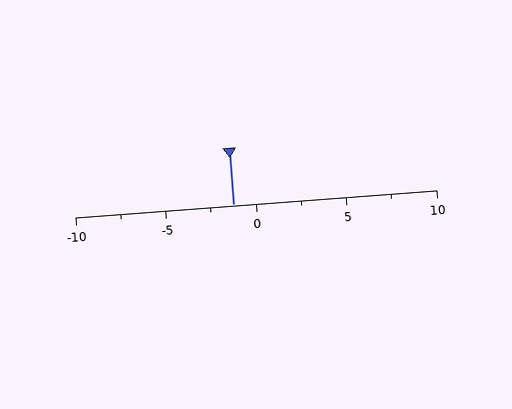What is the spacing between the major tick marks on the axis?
The major ticks are spaced 5 apart.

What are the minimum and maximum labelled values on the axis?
The axis runs from -10 to 10.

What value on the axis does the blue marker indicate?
The marker indicates approximately -1.2.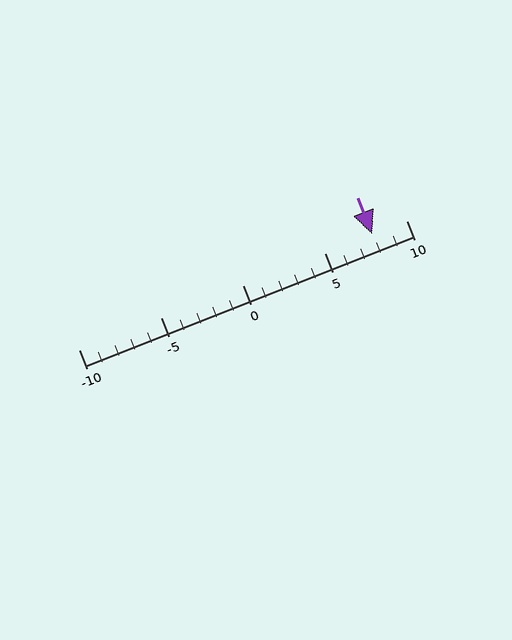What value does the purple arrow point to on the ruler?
The purple arrow points to approximately 8.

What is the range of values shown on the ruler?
The ruler shows values from -10 to 10.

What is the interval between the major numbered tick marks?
The major tick marks are spaced 5 units apart.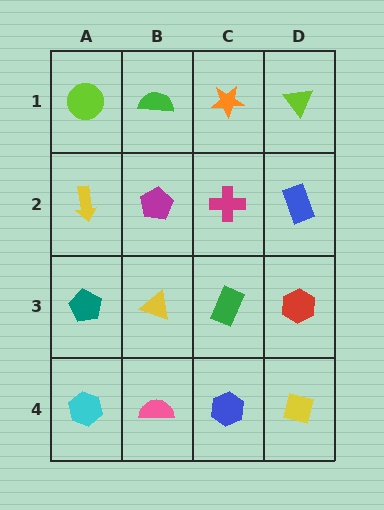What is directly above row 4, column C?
A green rectangle.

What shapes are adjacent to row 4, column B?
A yellow triangle (row 3, column B), a cyan hexagon (row 4, column A), a blue hexagon (row 4, column C).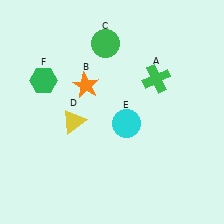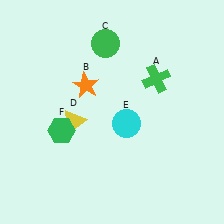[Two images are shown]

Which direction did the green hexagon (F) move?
The green hexagon (F) moved down.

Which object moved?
The green hexagon (F) moved down.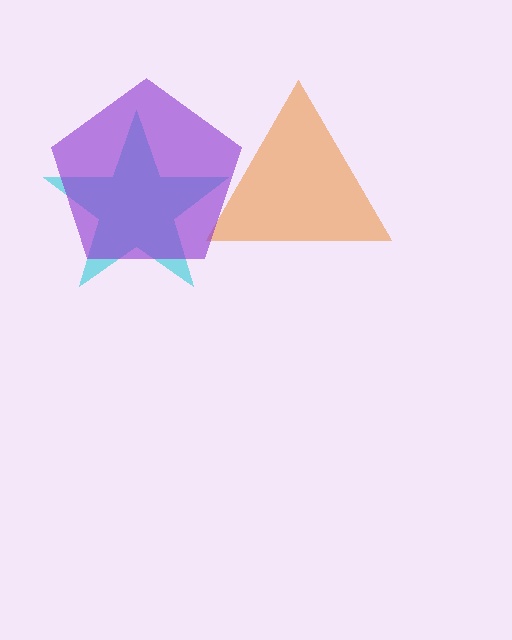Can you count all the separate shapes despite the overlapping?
Yes, there are 3 separate shapes.